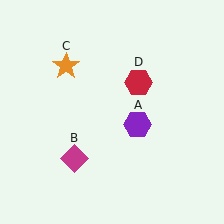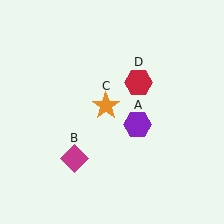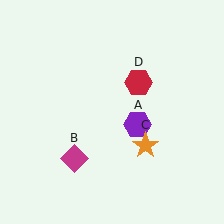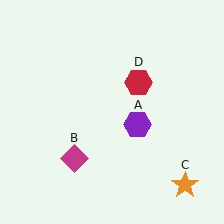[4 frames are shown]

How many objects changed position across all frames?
1 object changed position: orange star (object C).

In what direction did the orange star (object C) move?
The orange star (object C) moved down and to the right.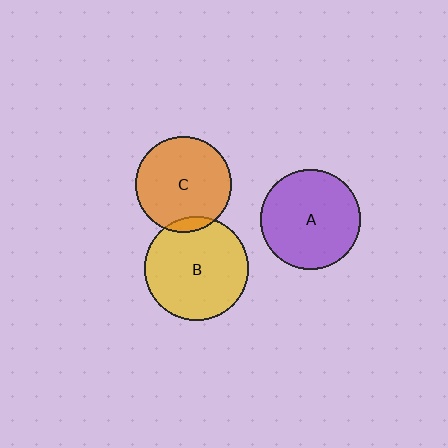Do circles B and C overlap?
Yes.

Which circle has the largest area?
Circle B (yellow).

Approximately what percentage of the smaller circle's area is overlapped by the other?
Approximately 5%.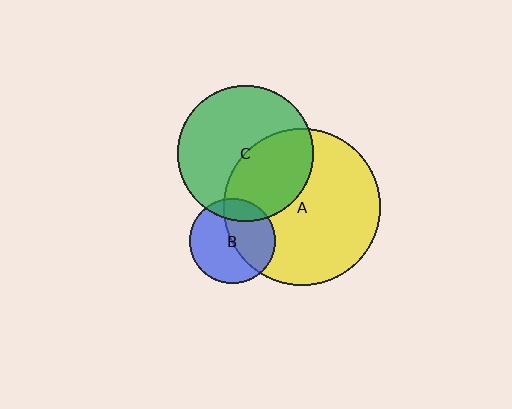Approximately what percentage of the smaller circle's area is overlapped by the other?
Approximately 15%.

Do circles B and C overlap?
Yes.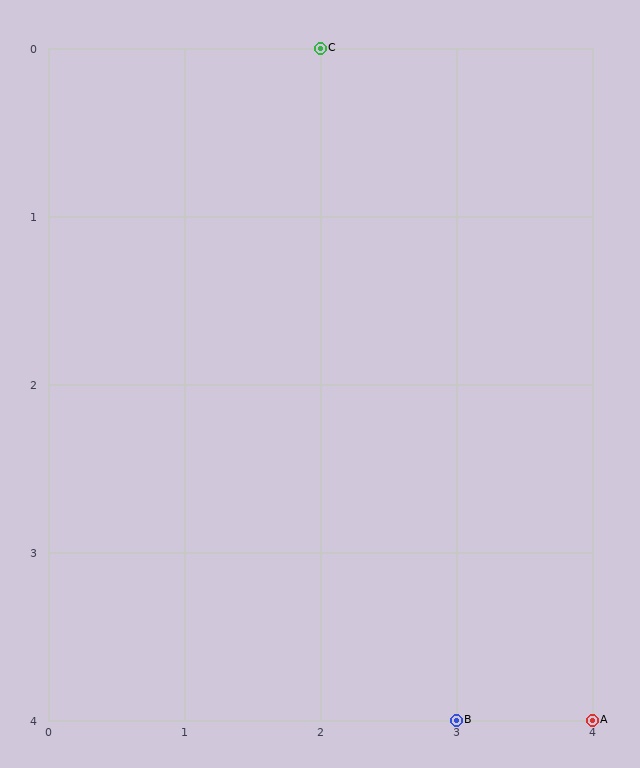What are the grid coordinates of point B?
Point B is at grid coordinates (3, 4).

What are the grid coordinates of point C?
Point C is at grid coordinates (2, 0).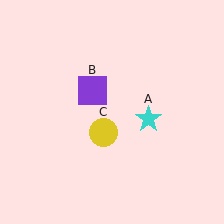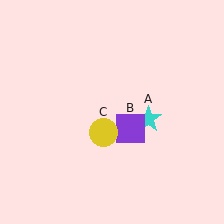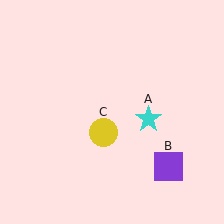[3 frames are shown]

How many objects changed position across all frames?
1 object changed position: purple square (object B).